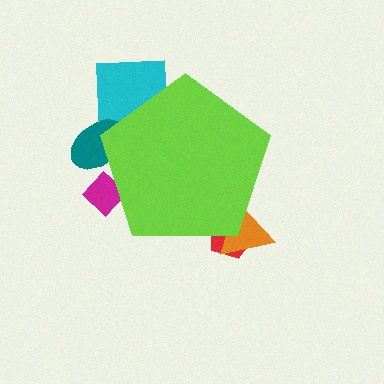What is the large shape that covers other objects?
A lime pentagon.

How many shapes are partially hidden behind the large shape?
5 shapes are partially hidden.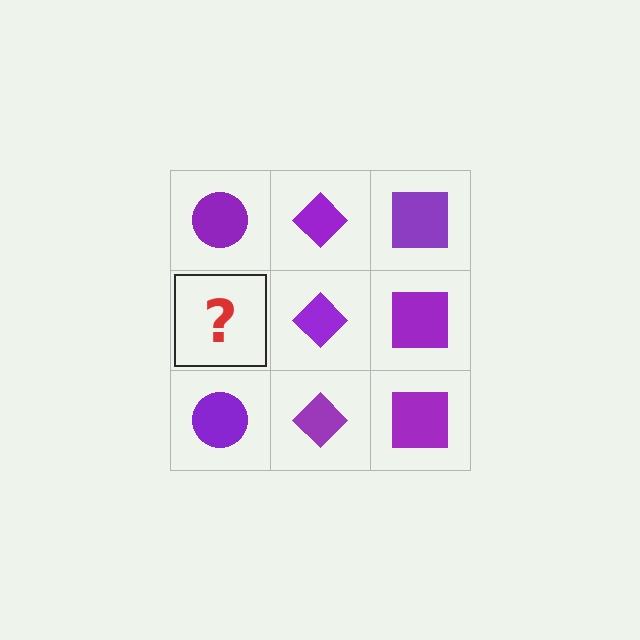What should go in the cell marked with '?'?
The missing cell should contain a purple circle.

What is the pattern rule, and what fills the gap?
The rule is that each column has a consistent shape. The gap should be filled with a purple circle.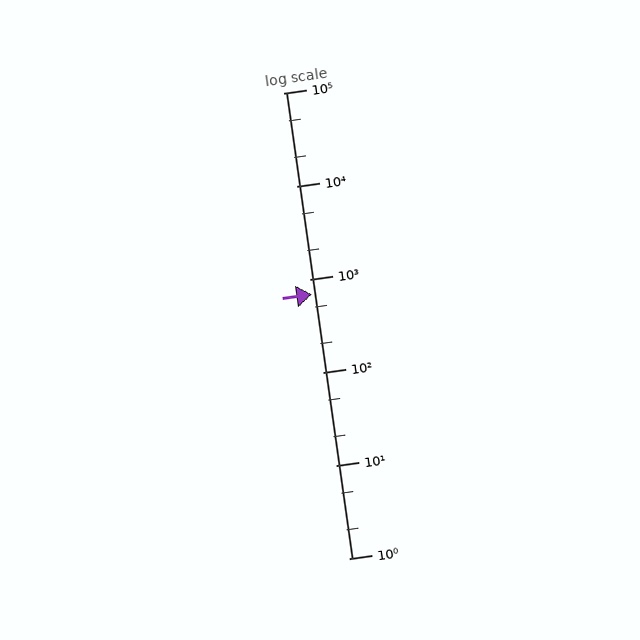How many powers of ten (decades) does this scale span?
The scale spans 5 decades, from 1 to 100000.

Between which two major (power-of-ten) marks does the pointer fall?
The pointer is between 100 and 1000.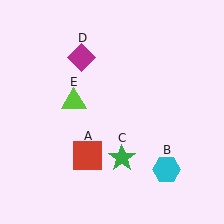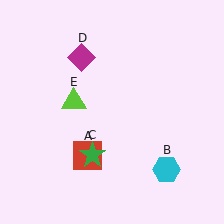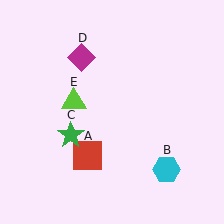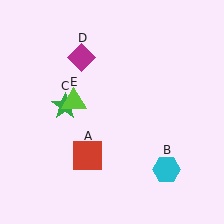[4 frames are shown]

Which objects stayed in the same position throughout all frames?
Red square (object A) and cyan hexagon (object B) and magenta diamond (object D) and lime triangle (object E) remained stationary.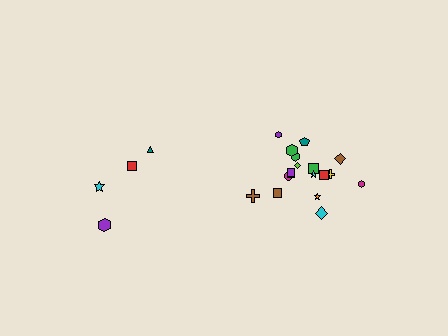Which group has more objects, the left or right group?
The right group.